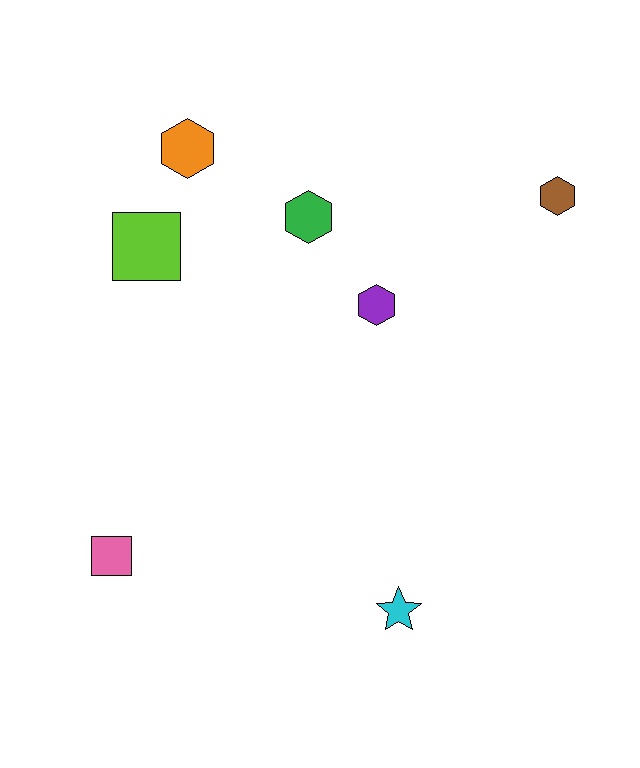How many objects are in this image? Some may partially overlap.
There are 7 objects.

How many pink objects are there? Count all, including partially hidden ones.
There is 1 pink object.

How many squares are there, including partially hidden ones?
There are 2 squares.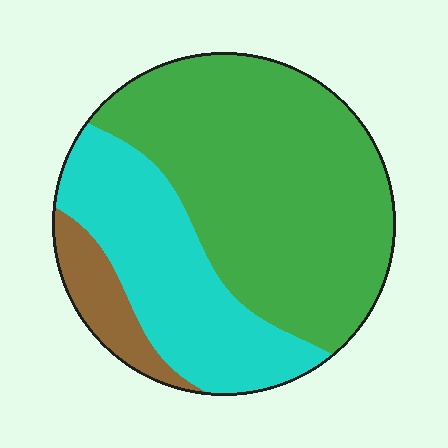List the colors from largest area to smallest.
From largest to smallest: green, cyan, brown.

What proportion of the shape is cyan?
Cyan takes up about one third (1/3) of the shape.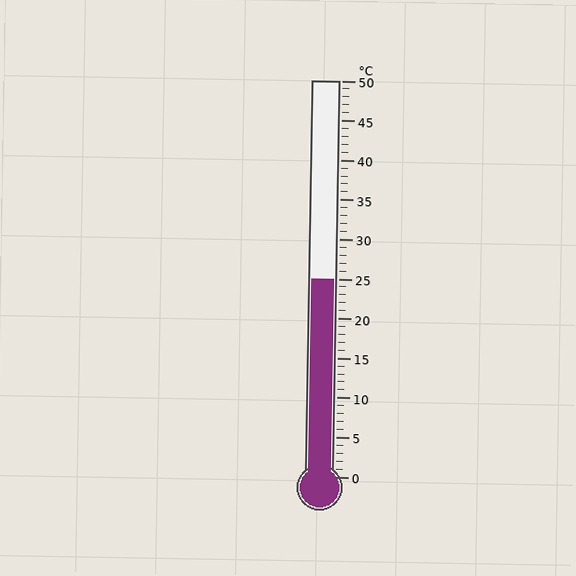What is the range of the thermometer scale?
The thermometer scale ranges from 0°C to 50°C.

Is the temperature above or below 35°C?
The temperature is below 35°C.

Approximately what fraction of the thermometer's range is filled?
The thermometer is filled to approximately 50% of its range.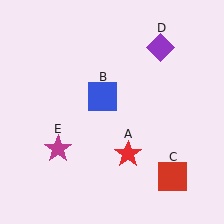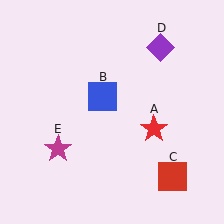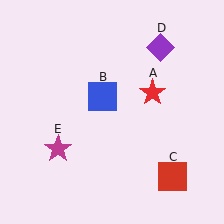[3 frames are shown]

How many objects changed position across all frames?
1 object changed position: red star (object A).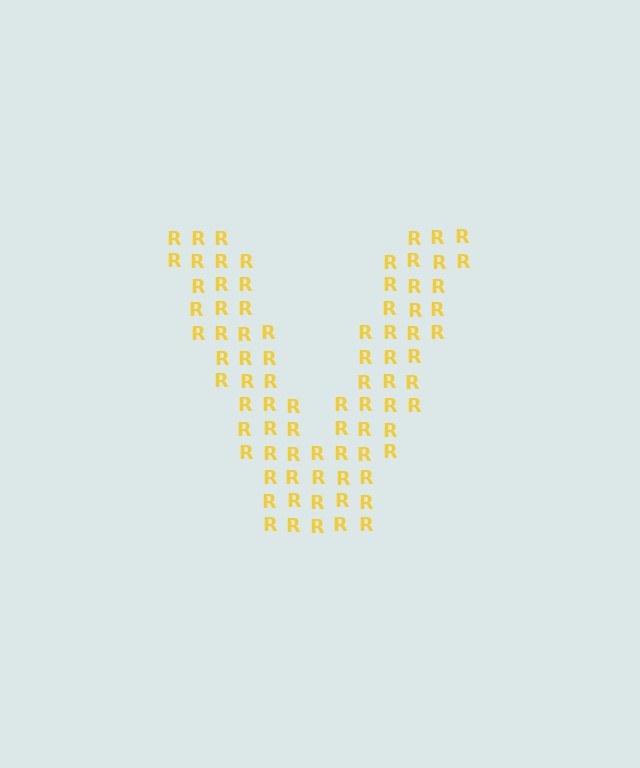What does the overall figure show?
The overall figure shows the letter V.